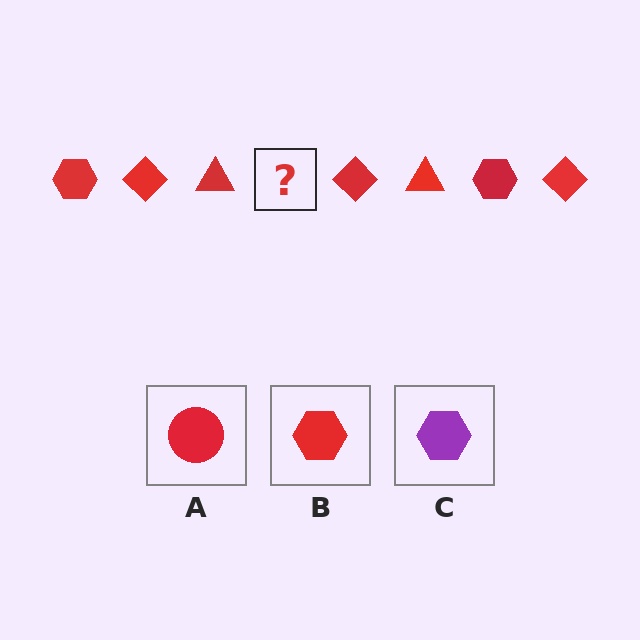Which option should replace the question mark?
Option B.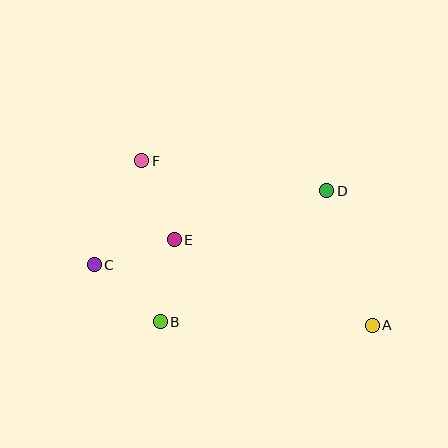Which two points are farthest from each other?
Points A and C are farthest from each other.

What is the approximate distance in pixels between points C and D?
The distance between C and D is approximately 244 pixels.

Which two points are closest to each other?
Points B and E are closest to each other.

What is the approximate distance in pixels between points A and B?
The distance between A and B is approximately 212 pixels.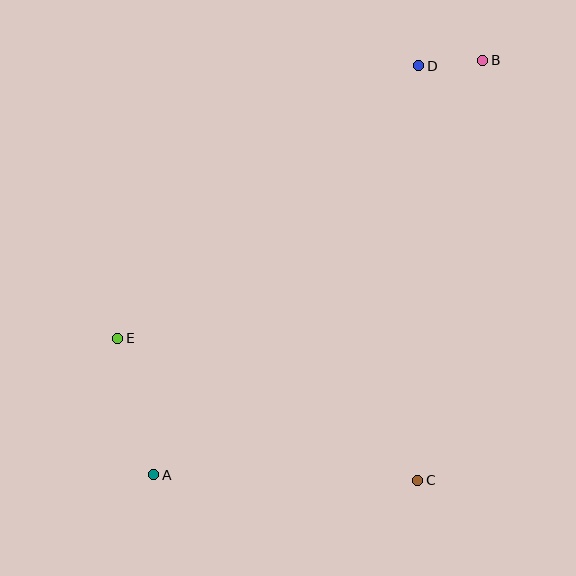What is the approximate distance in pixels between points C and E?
The distance between C and E is approximately 332 pixels.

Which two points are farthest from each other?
Points A and B are farthest from each other.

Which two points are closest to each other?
Points B and D are closest to each other.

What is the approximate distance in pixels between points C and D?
The distance between C and D is approximately 414 pixels.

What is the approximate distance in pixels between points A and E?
The distance between A and E is approximately 141 pixels.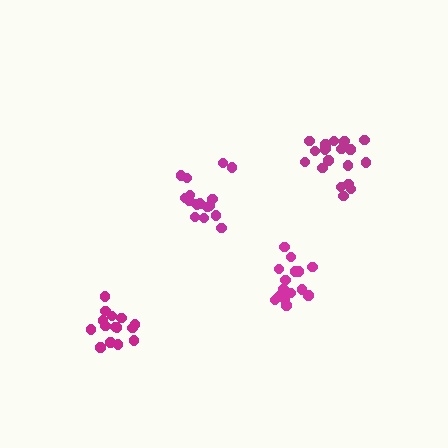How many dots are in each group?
Group 1: 16 dots, Group 2: 15 dots, Group 3: 20 dots, Group 4: 15 dots (66 total).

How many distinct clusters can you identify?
There are 4 distinct clusters.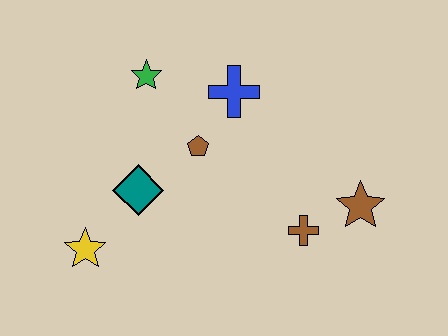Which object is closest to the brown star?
The brown cross is closest to the brown star.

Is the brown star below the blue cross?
Yes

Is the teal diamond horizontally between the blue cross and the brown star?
No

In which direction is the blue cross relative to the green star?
The blue cross is to the right of the green star.